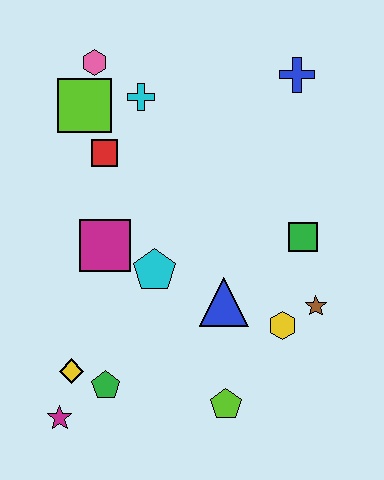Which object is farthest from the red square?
The lime pentagon is farthest from the red square.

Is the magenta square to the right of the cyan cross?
No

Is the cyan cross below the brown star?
No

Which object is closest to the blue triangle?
The yellow hexagon is closest to the blue triangle.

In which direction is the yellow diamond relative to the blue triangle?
The yellow diamond is to the left of the blue triangle.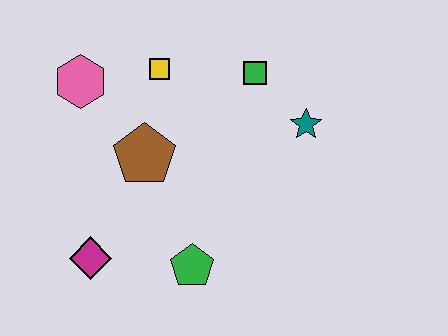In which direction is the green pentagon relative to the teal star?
The green pentagon is below the teal star.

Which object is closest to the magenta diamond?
The green pentagon is closest to the magenta diamond.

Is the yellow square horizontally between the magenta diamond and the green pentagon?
Yes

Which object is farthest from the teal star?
The magenta diamond is farthest from the teal star.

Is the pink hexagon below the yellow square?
Yes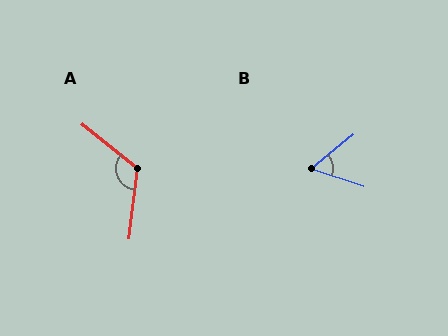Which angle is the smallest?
B, at approximately 57 degrees.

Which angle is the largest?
A, at approximately 122 degrees.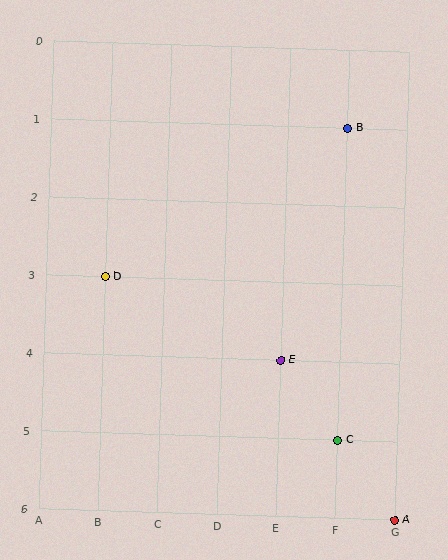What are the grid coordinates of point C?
Point C is at grid coordinates (F, 5).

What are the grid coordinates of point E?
Point E is at grid coordinates (E, 4).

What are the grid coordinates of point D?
Point D is at grid coordinates (B, 3).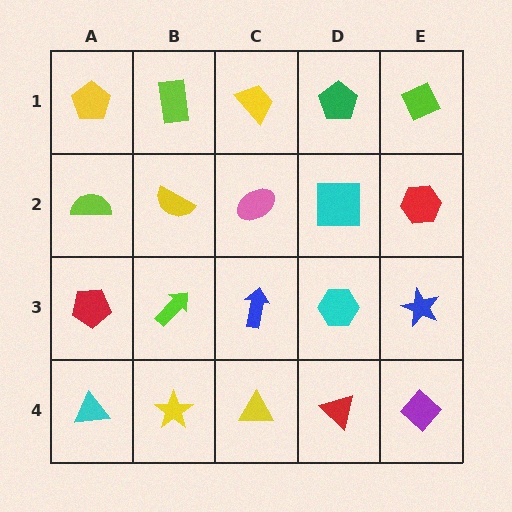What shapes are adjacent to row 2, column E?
A lime diamond (row 1, column E), a blue star (row 3, column E), a cyan square (row 2, column D).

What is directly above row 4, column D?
A cyan hexagon.